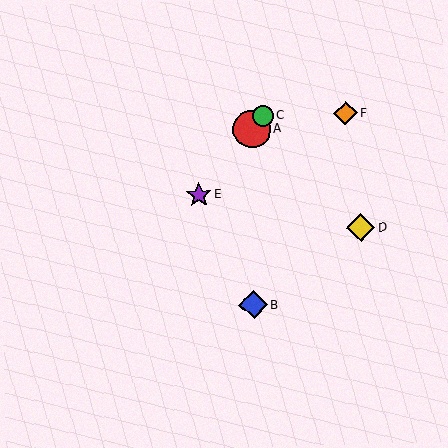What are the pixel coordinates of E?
Object E is at (199, 195).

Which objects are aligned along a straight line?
Objects A, C, E are aligned along a straight line.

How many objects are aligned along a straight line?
3 objects (A, C, E) are aligned along a straight line.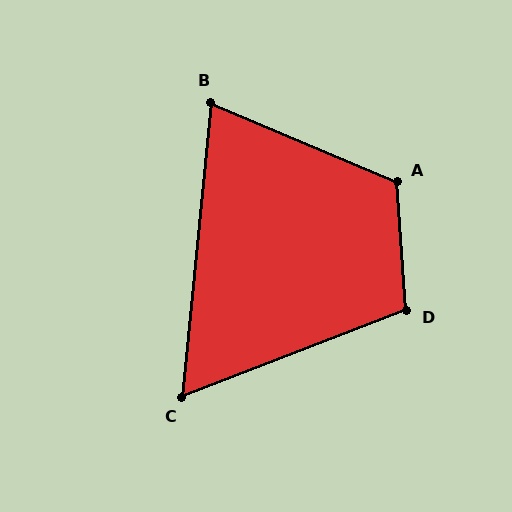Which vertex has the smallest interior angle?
C, at approximately 63 degrees.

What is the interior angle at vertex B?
Approximately 73 degrees (acute).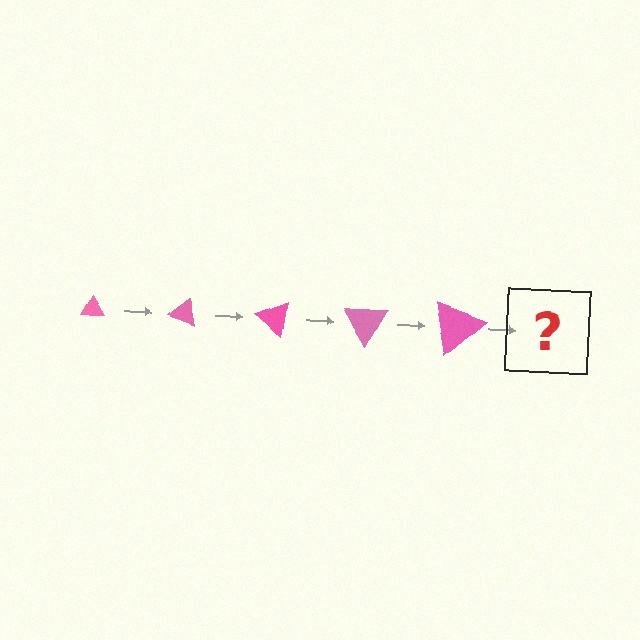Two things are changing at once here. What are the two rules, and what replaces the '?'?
The two rules are that the triangle grows larger each step and it rotates 20 degrees each step. The '?' should be a triangle, larger than the previous one and rotated 100 degrees from the start.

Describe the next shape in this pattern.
It should be a triangle, larger than the previous one and rotated 100 degrees from the start.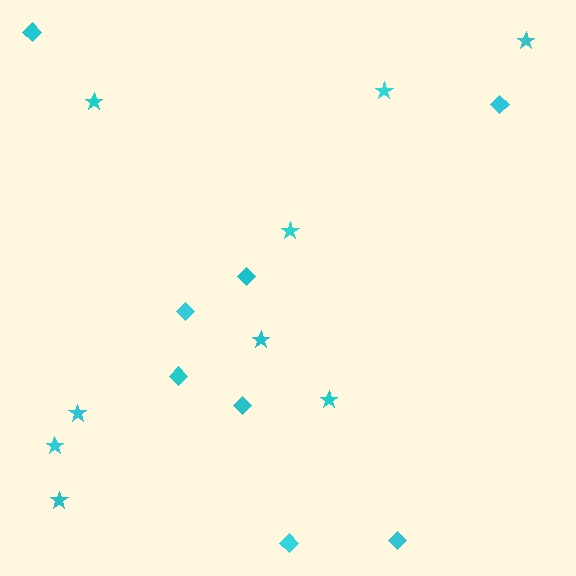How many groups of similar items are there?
There are 2 groups: one group of stars (9) and one group of diamonds (8).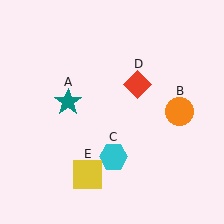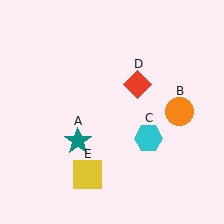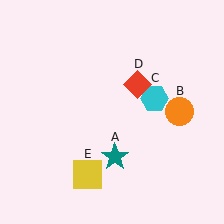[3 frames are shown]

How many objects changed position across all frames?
2 objects changed position: teal star (object A), cyan hexagon (object C).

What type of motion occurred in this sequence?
The teal star (object A), cyan hexagon (object C) rotated counterclockwise around the center of the scene.